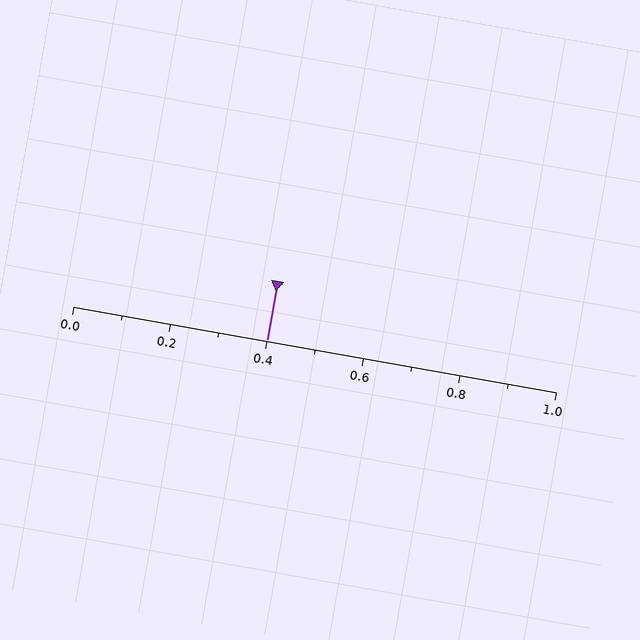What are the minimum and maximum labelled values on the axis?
The axis runs from 0.0 to 1.0.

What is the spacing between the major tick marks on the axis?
The major ticks are spaced 0.2 apart.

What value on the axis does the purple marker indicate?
The marker indicates approximately 0.4.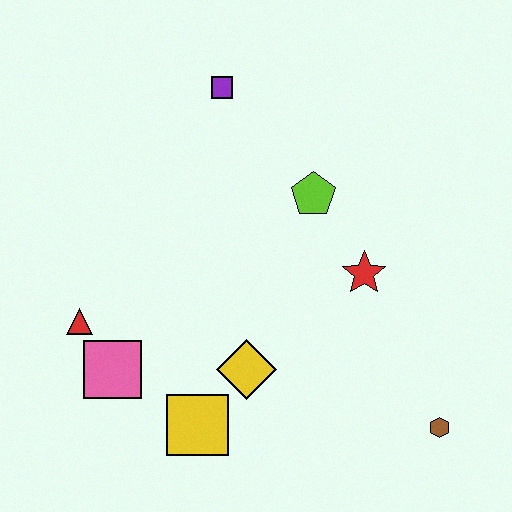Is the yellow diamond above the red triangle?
No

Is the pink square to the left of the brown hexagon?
Yes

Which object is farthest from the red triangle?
The brown hexagon is farthest from the red triangle.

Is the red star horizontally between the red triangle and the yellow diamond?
No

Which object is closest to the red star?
The lime pentagon is closest to the red star.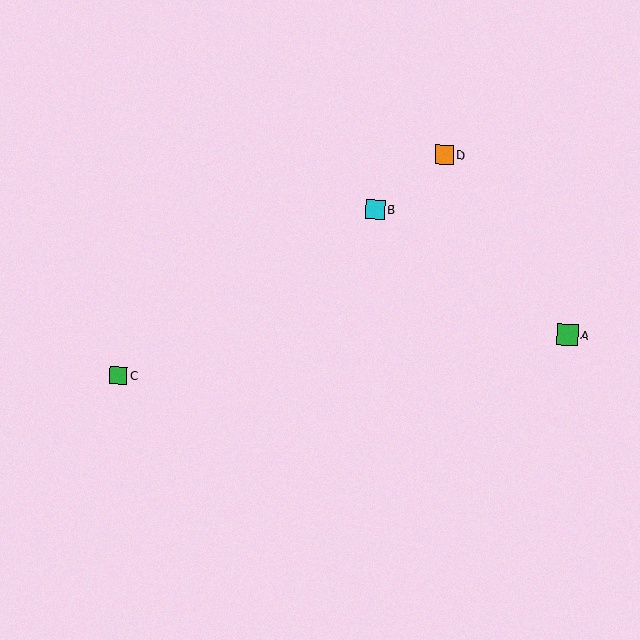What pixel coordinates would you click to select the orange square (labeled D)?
Click at (444, 155) to select the orange square D.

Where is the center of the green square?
The center of the green square is at (118, 375).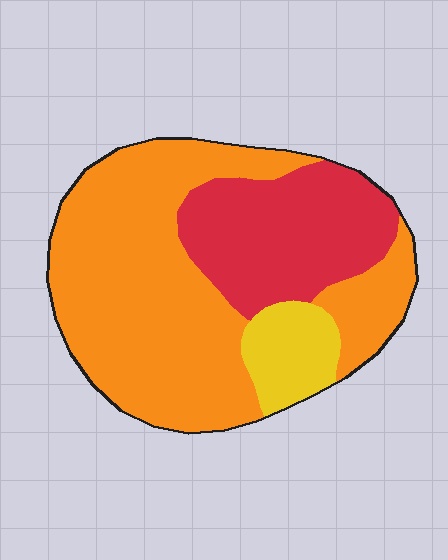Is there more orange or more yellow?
Orange.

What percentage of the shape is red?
Red takes up about one quarter (1/4) of the shape.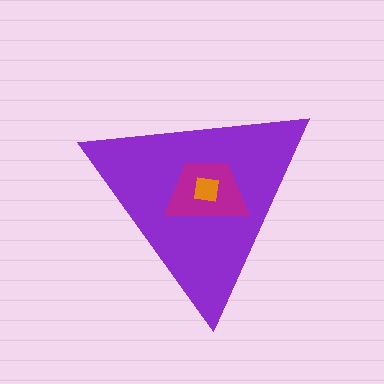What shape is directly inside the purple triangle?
The magenta trapezoid.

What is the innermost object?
The orange square.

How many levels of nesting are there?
3.